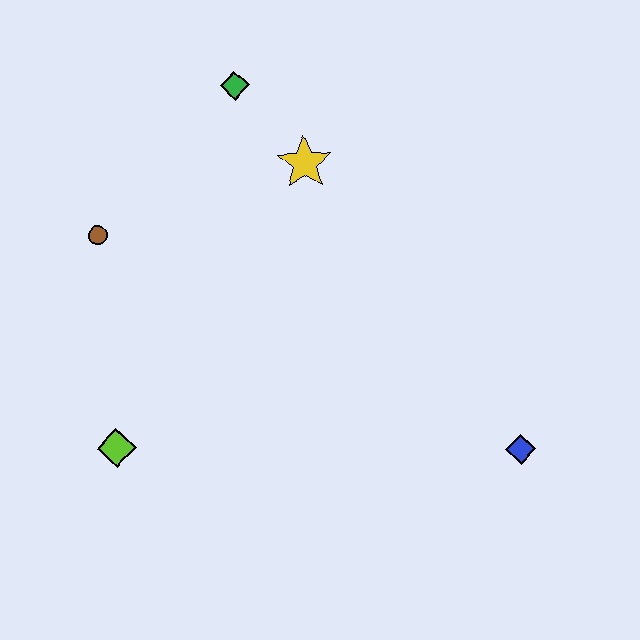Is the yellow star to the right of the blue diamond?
No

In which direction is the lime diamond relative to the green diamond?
The lime diamond is below the green diamond.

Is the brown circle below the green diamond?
Yes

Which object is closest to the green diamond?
The yellow star is closest to the green diamond.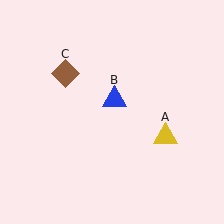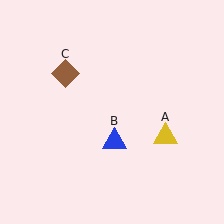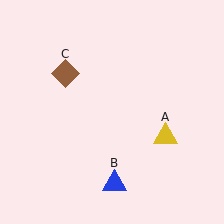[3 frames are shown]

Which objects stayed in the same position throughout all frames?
Yellow triangle (object A) and brown diamond (object C) remained stationary.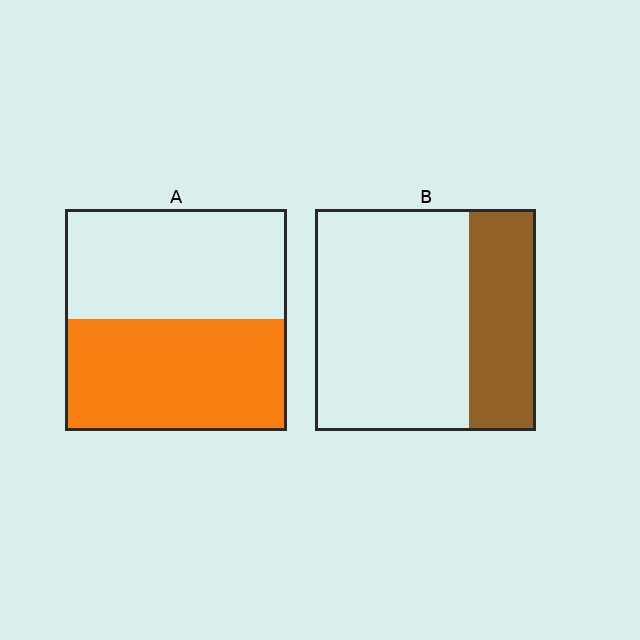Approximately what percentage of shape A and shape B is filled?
A is approximately 50% and B is approximately 30%.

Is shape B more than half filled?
No.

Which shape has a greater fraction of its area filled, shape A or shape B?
Shape A.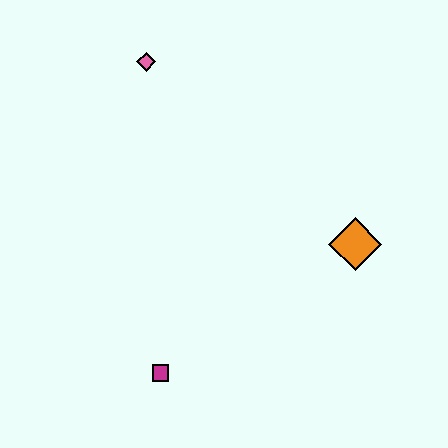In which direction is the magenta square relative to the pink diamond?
The magenta square is below the pink diamond.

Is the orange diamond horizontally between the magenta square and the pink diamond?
No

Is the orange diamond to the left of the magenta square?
No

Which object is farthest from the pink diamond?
The magenta square is farthest from the pink diamond.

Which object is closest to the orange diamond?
The magenta square is closest to the orange diamond.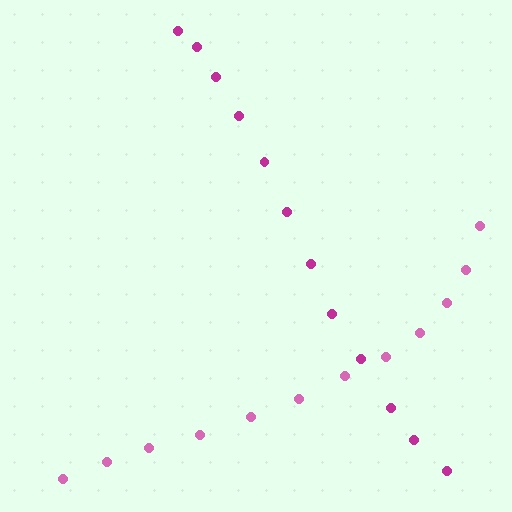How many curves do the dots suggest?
There are 2 distinct paths.